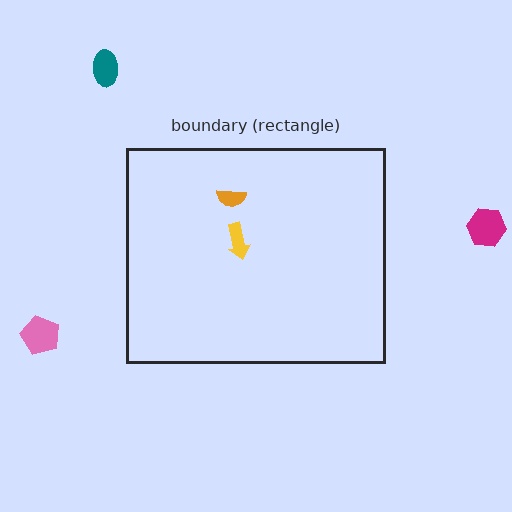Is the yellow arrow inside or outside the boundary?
Inside.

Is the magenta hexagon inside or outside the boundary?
Outside.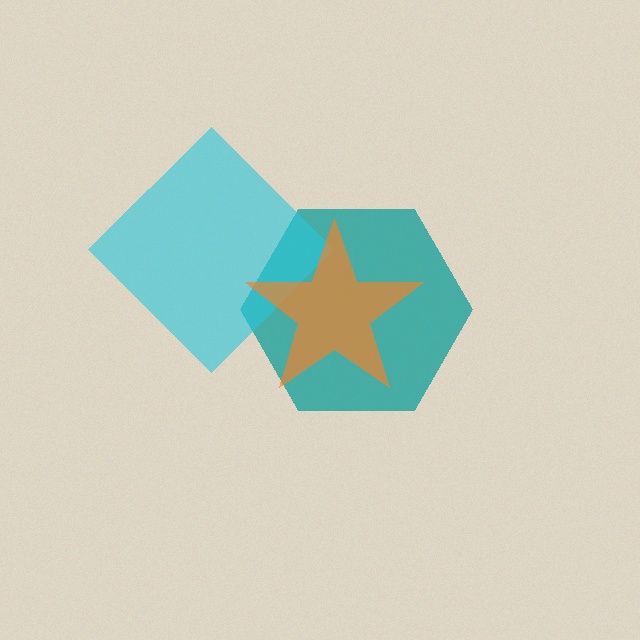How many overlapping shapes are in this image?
There are 3 overlapping shapes in the image.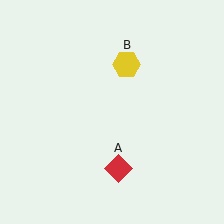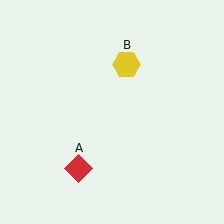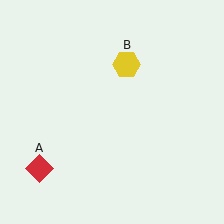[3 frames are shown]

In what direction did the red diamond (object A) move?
The red diamond (object A) moved left.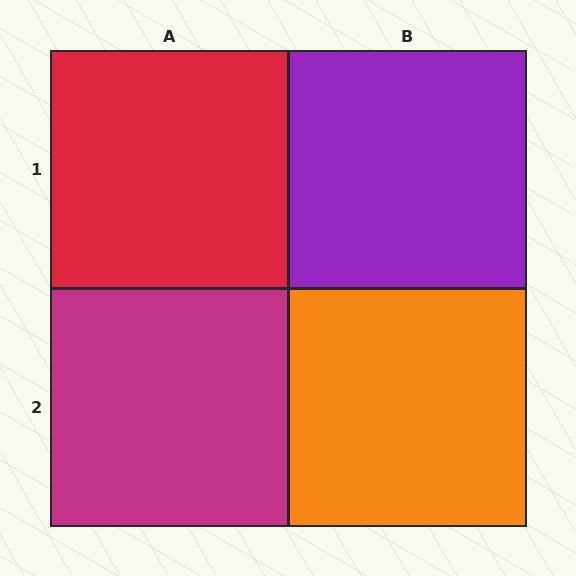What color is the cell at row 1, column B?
Purple.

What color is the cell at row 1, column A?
Red.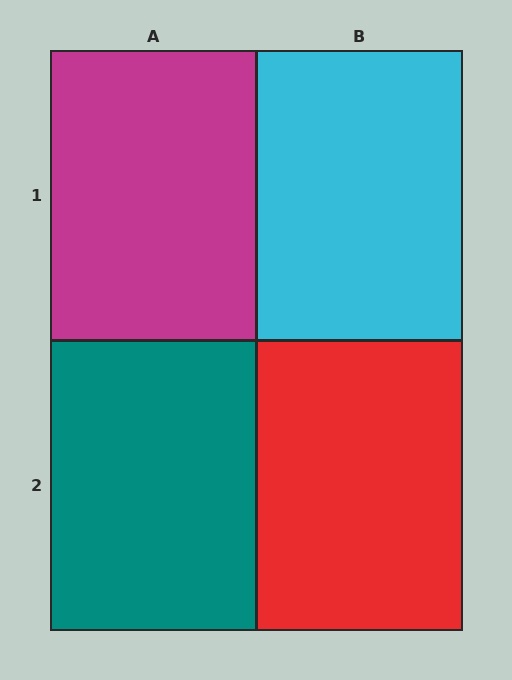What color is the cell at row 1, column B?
Cyan.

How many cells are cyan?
1 cell is cyan.